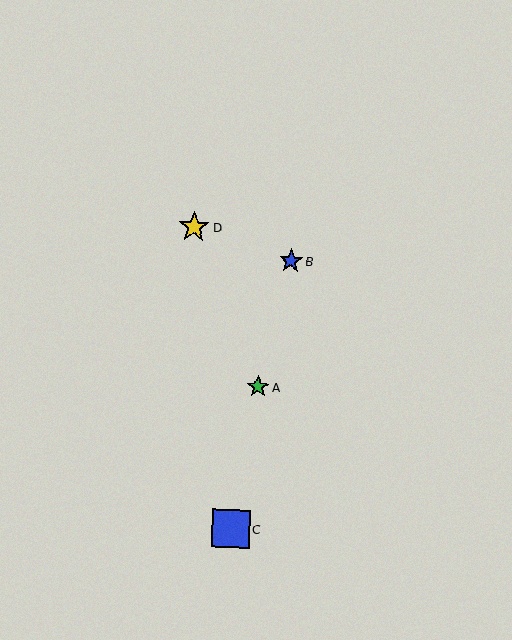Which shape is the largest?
The blue square (labeled C) is the largest.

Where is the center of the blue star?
The center of the blue star is at (291, 261).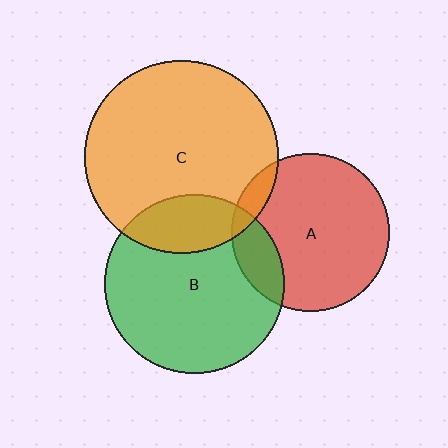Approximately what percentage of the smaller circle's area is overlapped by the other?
Approximately 20%.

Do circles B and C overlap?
Yes.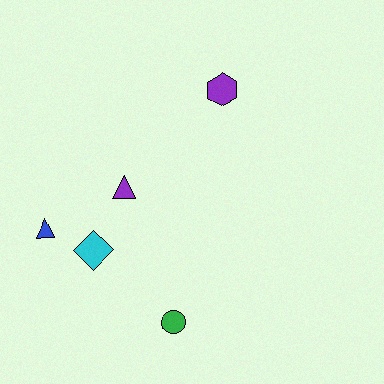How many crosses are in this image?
There are no crosses.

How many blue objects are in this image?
There is 1 blue object.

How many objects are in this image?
There are 5 objects.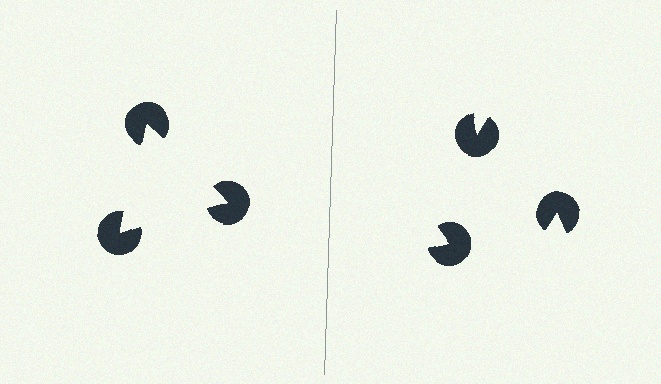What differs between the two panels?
The pac-man discs are positioned identically on both sides; only the wedge orientations differ. On the left they align to a triangle; on the right they are misaligned.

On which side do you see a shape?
An illusory triangle appears on the left side. On the right side the wedge cuts are rotated, so no coherent shape forms.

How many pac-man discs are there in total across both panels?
6 — 3 on each side.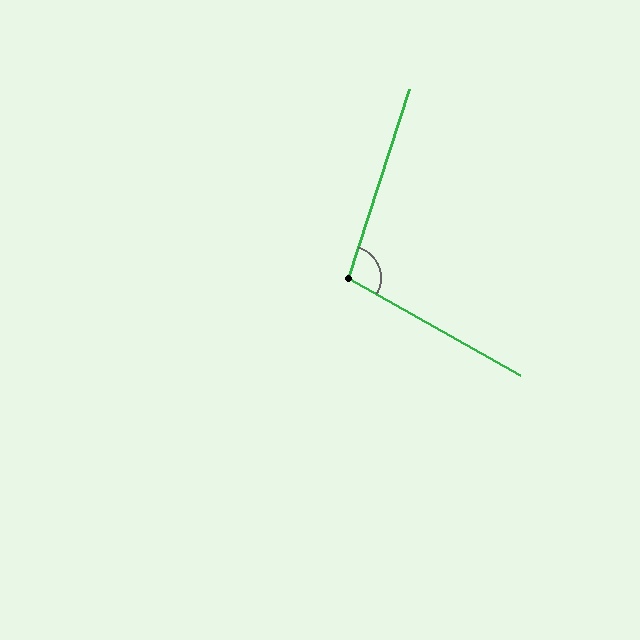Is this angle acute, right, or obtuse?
It is obtuse.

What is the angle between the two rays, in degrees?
Approximately 101 degrees.